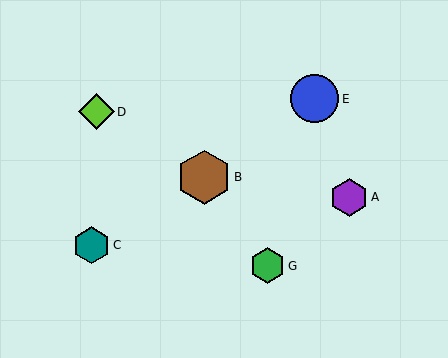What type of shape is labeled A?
Shape A is a purple hexagon.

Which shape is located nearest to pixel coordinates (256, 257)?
The green hexagon (labeled G) at (267, 266) is nearest to that location.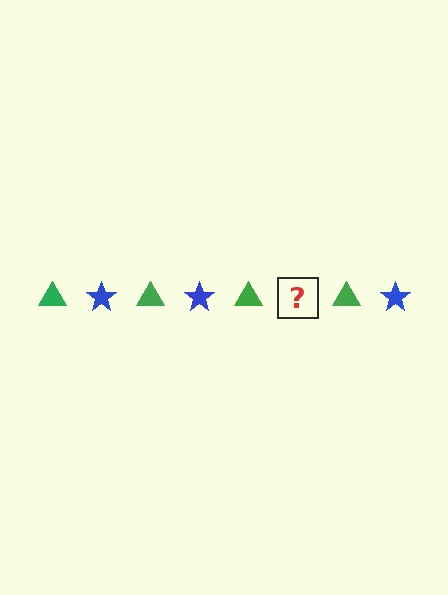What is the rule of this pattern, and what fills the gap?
The rule is that the pattern alternates between green triangle and blue star. The gap should be filled with a blue star.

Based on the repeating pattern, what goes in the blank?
The blank should be a blue star.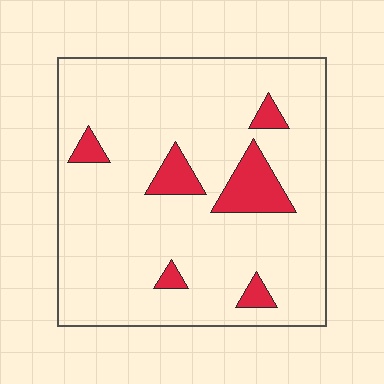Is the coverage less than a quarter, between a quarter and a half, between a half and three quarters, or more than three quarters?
Less than a quarter.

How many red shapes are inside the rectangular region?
6.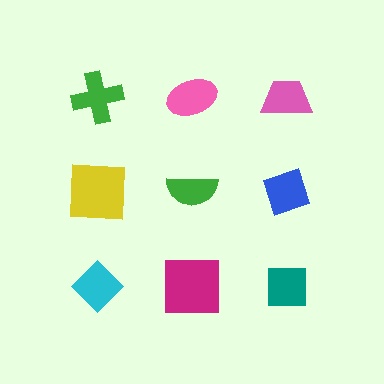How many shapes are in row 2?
3 shapes.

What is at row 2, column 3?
A blue diamond.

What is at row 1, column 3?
A pink trapezoid.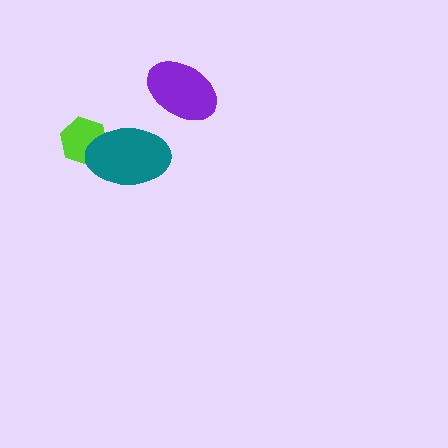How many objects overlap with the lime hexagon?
1 object overlaps with the lime hexagon.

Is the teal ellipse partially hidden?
No, no other shape covers it.